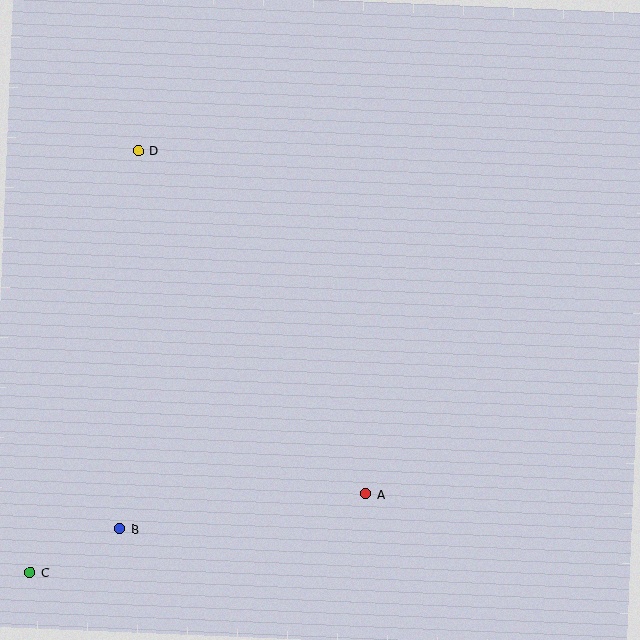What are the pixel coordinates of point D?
Point D is at (138, 151).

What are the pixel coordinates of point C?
Point C is at (30, 573).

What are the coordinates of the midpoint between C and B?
The midpoint between C and B is at (75, 551).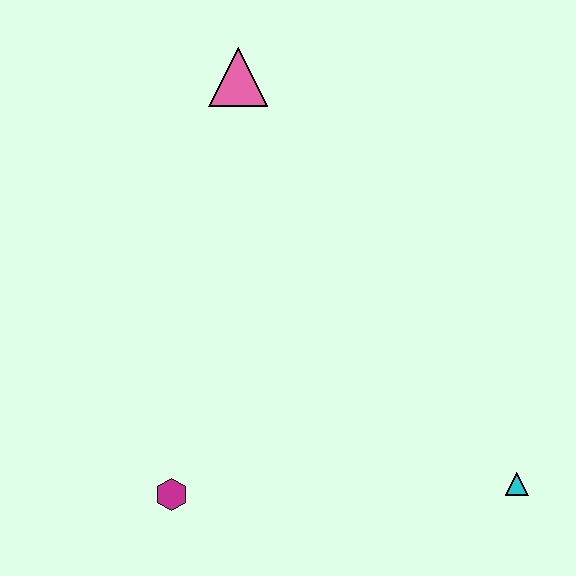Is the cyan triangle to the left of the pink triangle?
No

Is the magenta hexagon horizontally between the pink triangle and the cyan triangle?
No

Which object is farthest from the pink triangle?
The cyan triangle is farthest from the pink triangle.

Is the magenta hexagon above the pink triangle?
No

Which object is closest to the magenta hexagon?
The cyan triangle is closest to the magenta hexagon.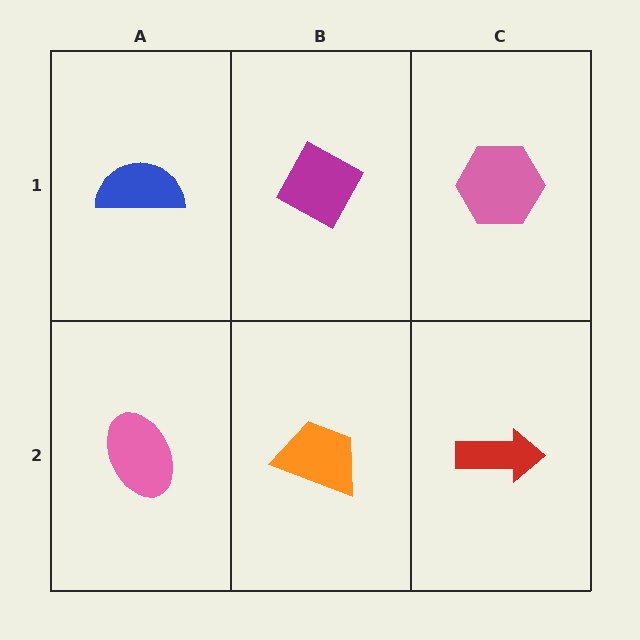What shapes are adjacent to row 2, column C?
A pink hexagon (row 1, column C), an orange trapezoid (row 2, column B).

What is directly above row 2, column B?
A magenta diamond.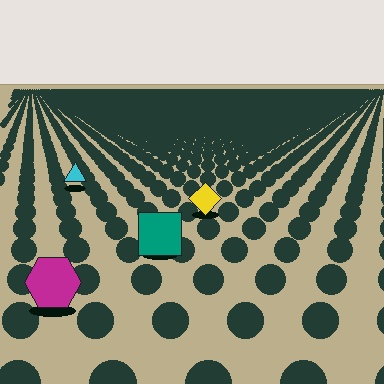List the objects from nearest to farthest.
From nearest to farthest: the magenta hexagon, the teal square, the yellow diamond, the cyan triangle.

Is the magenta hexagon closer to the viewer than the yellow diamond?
Yes. The magenta hexagon is closer — you can tell from the texture gradient: the ground texture is coarser near it.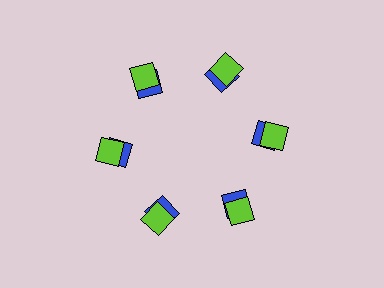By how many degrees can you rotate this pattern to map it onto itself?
The pattern maps onto itself every 60 degrees of rotation.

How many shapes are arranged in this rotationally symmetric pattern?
There are 12 shapes, arranged in 6 groups of 2.